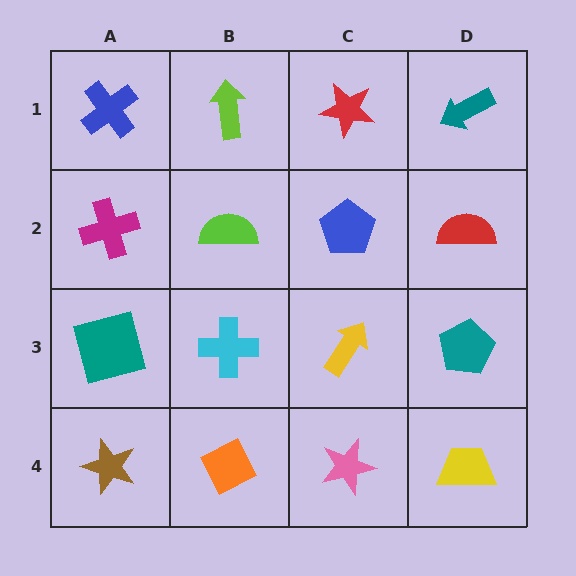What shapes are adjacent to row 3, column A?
A magenta cross (row 2, column A), a brown star (row 4, column A), a cyan cross (row 3, column B).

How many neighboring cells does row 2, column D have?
3.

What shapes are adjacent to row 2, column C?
A red star (row 1, column C), a yellow arrow (row 3, column C), a lime semicircle (row 2, column B), a red semicircle (row 2, column D).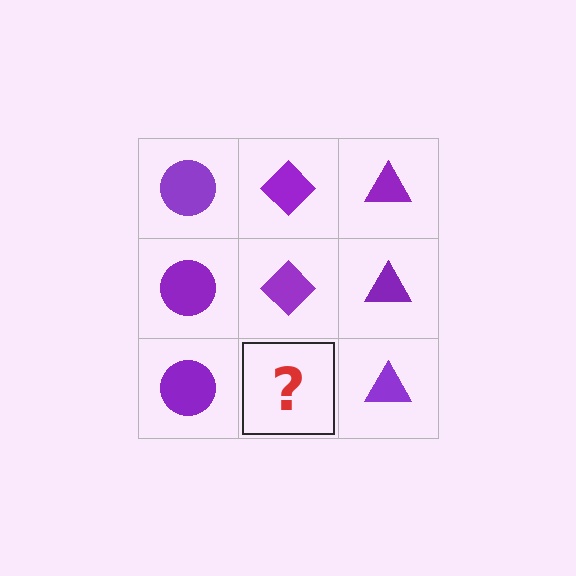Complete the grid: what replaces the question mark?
The question mark should be replaced with a purple diamond.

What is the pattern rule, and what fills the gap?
The rule is that each column has a consistent shape. The gap should be filled with a purple diamond.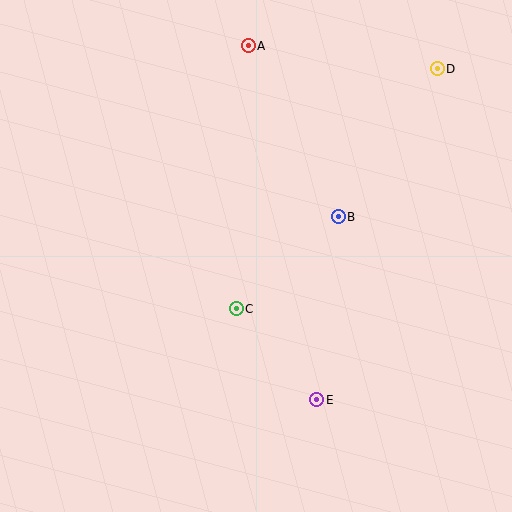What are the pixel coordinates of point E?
Point E is at (317, 400).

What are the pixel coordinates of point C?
Point C is at (236, 309).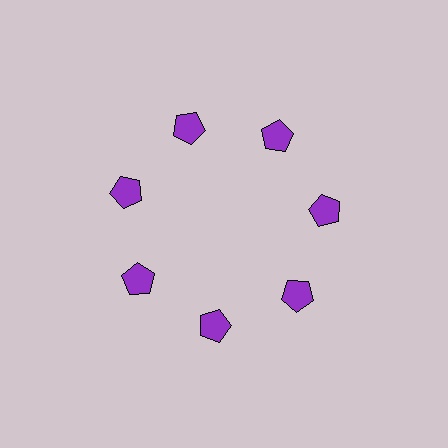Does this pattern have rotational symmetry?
Yes, this pattern has 7-fold rotational symmetry. It looks the same after rotating 51 degrees around the center.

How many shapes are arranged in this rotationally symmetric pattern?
There are 7 shapes, arranged in 7 groups of 1.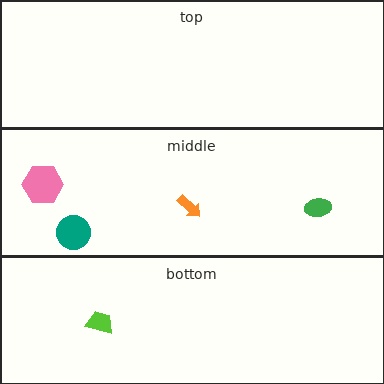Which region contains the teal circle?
The middle region.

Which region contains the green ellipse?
The middle region.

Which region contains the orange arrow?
The middle region.